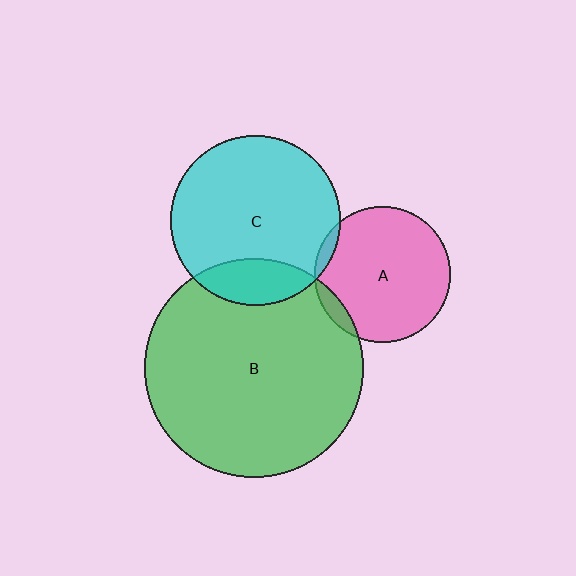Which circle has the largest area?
Circle B (green).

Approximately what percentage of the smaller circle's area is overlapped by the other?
Approximately 5%.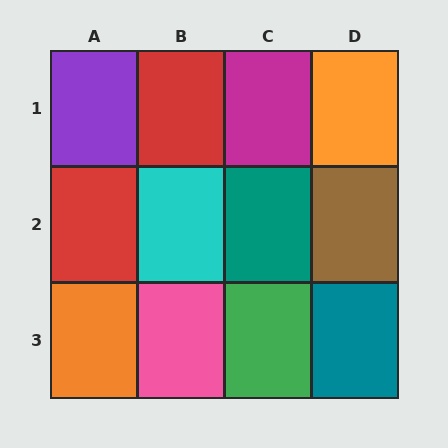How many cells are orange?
2 cells are orange.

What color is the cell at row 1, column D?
Orange.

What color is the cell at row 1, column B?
Red.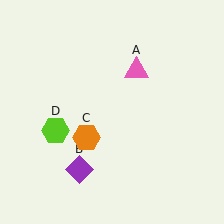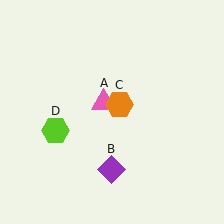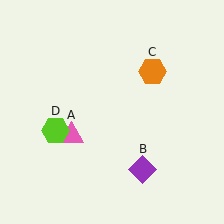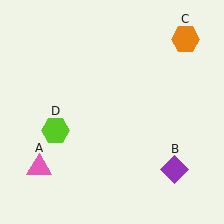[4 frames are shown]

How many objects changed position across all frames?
3 objects changed position: pink triangle (object A), purple diamond (object B), orange hexagon (object C).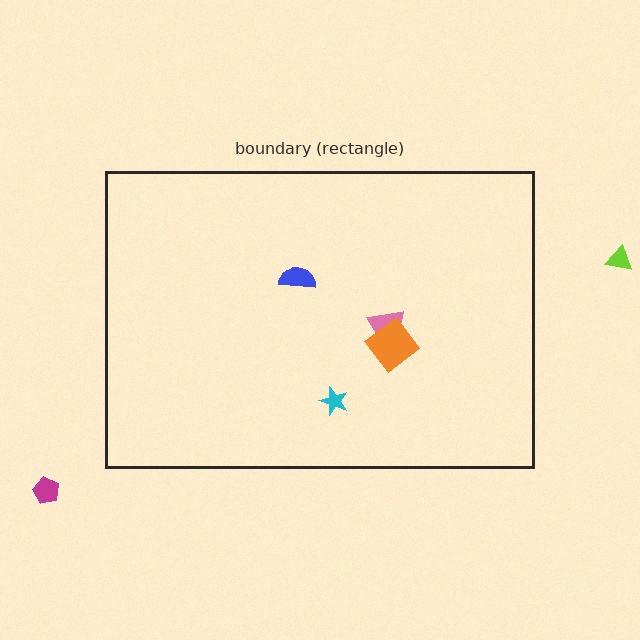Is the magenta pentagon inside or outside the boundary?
Outside.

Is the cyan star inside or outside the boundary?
Inside.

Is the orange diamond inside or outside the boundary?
Inside.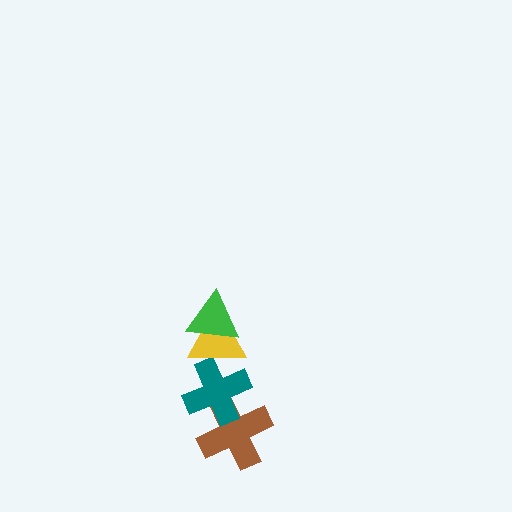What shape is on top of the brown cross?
The teal cross is on top of the brown cross.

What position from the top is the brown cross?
The brown cross is 4th from the top.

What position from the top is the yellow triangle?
The yellow triangle is 2nd from the top.